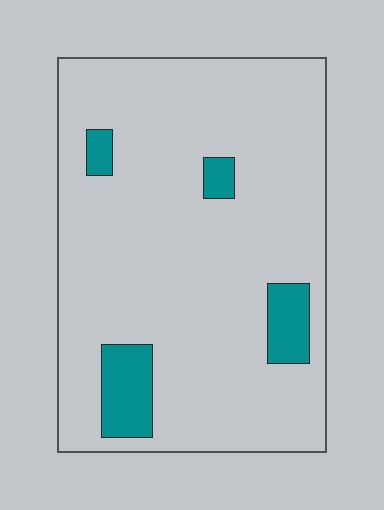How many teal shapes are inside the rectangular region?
4.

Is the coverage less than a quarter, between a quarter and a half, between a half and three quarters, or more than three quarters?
Less than a quarter.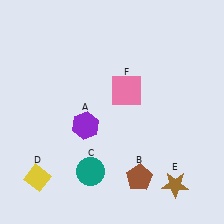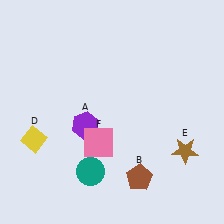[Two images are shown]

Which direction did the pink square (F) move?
The pink square (F) moved down.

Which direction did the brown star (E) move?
The brown star (E) moved up.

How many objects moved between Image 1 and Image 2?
3 objects moved between the two images.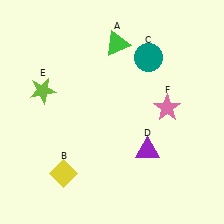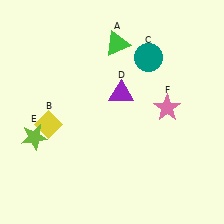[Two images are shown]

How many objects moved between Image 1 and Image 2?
3 objects moved between the two images.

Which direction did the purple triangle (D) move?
The purple triangle (D) moved up.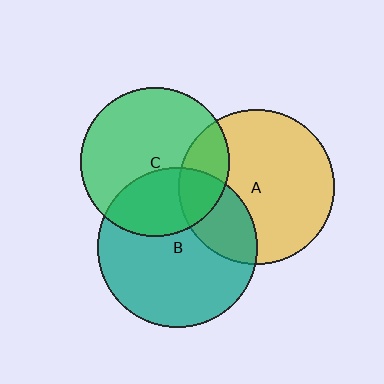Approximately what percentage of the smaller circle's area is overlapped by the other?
Approximately 20%.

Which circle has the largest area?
Circle B (teal).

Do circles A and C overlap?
Yes.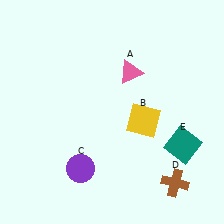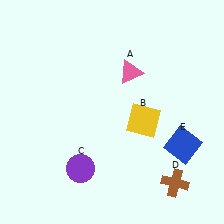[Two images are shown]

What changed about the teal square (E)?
In Image 1, E is teal. In Image 2, it changed to blue.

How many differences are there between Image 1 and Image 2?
There is 1 difference between the two images.